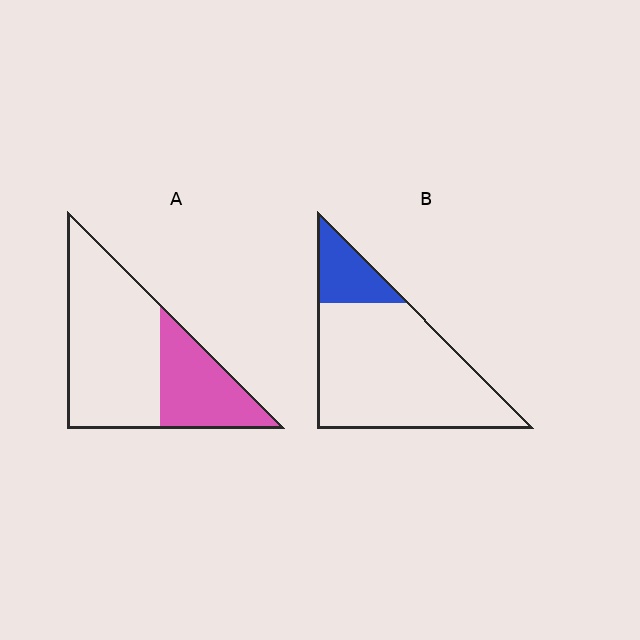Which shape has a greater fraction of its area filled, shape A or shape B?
Shape A.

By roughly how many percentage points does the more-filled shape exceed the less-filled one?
By roughly 15 percentage points (A over B).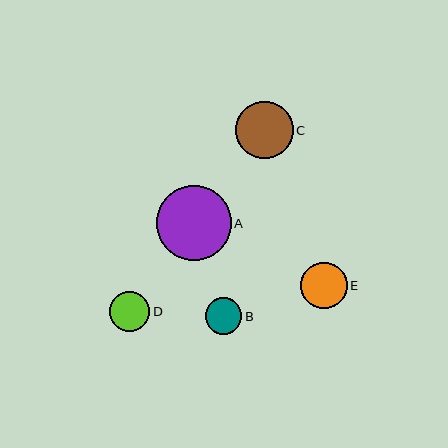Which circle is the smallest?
Circle B is the smallest with a size of approximately 36 pixels.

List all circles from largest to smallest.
From largest to smallest: A, C, E, D, B.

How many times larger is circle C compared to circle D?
Circle C is approximately 1.4 times the size of circle D.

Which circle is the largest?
Circle A is the largest with a size of approximately 75 pixels.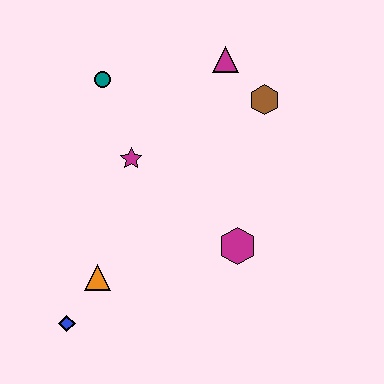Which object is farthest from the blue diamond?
The magenta triangle is farthest from the blue diamond.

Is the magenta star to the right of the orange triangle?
Yes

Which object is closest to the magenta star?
The teal circle is closest to the magenta star.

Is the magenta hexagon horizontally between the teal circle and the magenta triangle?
No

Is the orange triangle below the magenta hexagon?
Yes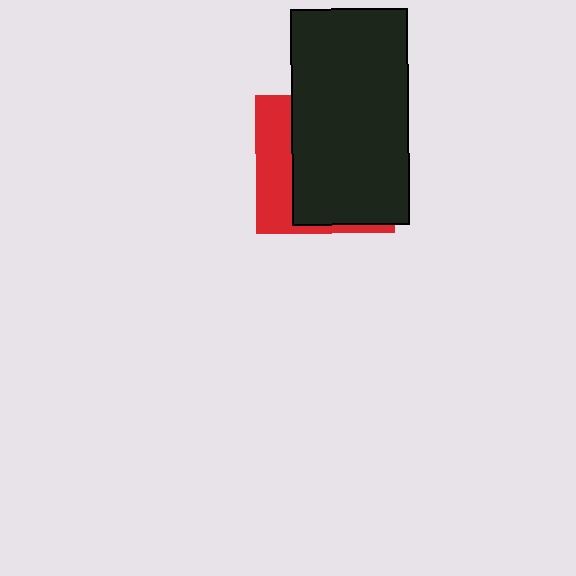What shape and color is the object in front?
The object in front is a black rectangle.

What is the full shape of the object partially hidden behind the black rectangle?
The partially hidden object is a red square.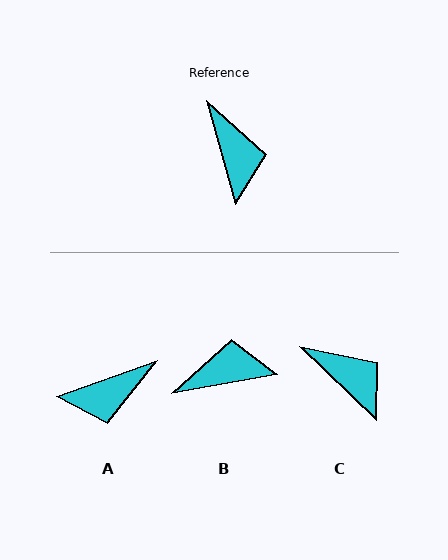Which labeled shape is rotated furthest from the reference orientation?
A, about 86 degrees away.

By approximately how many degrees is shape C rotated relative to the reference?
Approximately 30 degrees counter-clockwise.